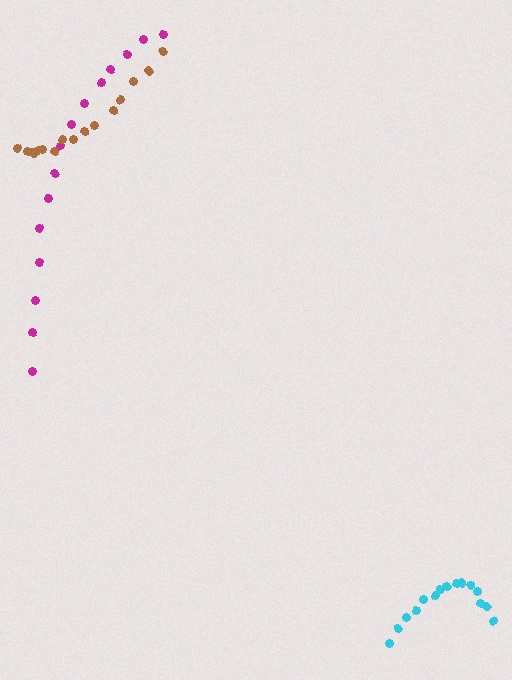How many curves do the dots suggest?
There are 3 distinct paths.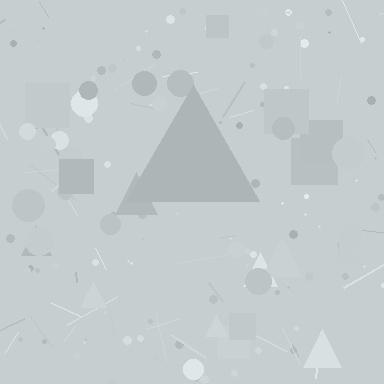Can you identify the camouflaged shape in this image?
The camouflaged shape is a triangle.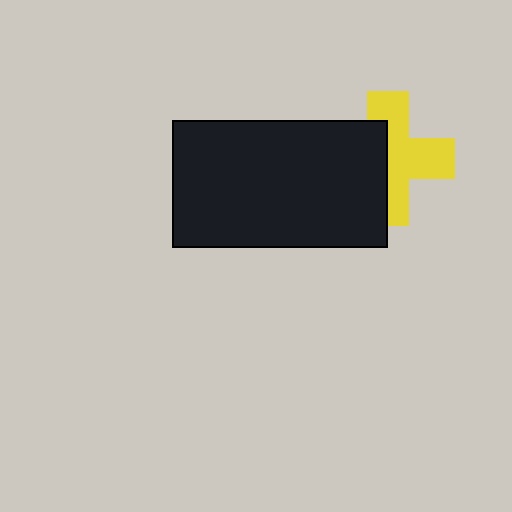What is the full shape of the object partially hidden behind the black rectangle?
The partially hidden object is a yellow cross.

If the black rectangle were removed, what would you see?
You would see the complete yellow cross.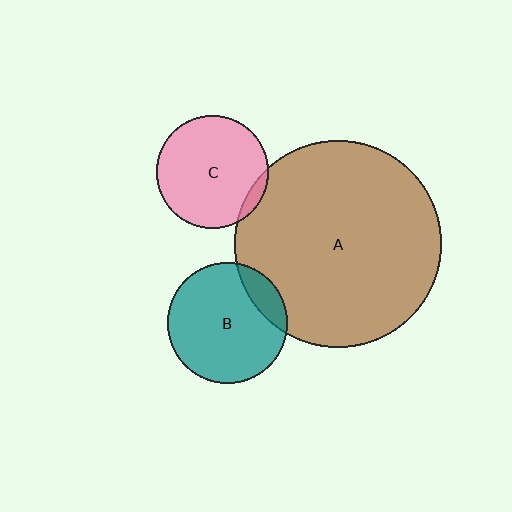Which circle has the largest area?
Circle A (brown).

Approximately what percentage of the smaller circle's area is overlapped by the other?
Approximately 5%.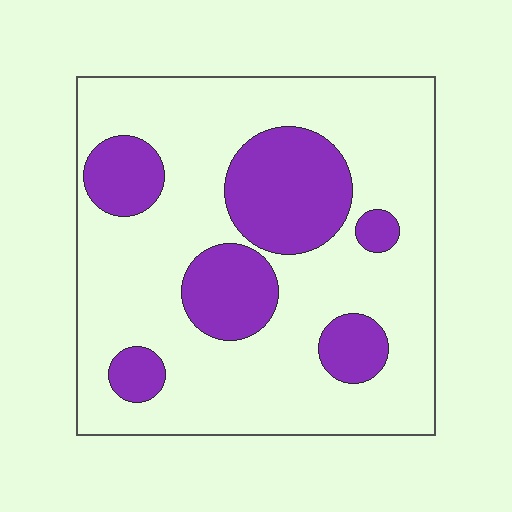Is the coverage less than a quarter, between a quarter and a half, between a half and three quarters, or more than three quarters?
Between a quarter and a half.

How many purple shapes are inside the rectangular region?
6.